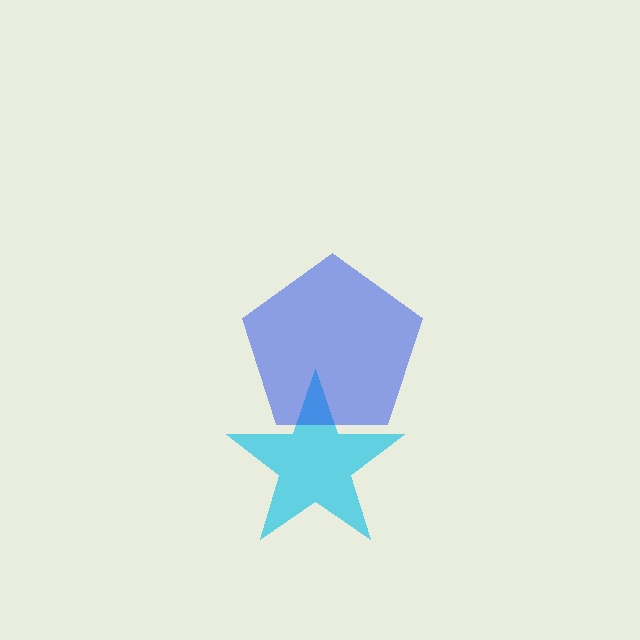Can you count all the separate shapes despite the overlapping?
Yes, there are 2 separate shapes.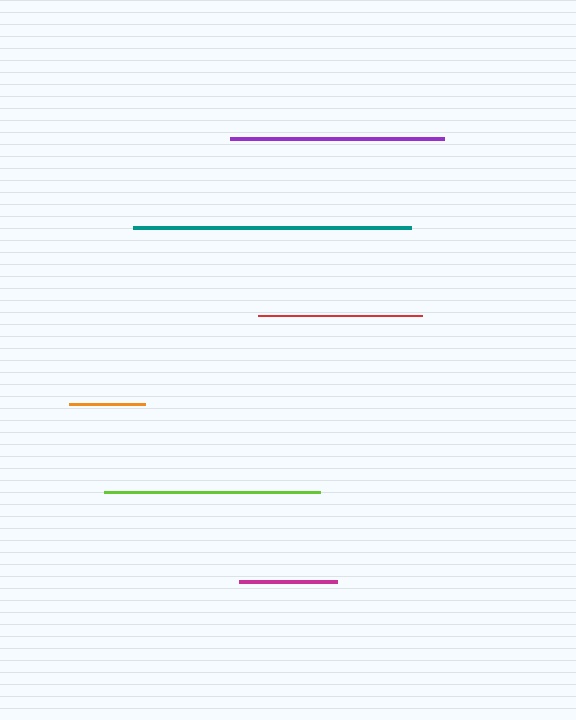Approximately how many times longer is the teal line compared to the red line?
The teal line is approximately 1.7 times the length of the red line.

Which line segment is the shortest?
The orange line is the shortest at approximately 76 pixels.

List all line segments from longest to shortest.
From longest to shortest: teal, lime, purple, red, magenta, orange.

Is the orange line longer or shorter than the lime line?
The lime line is longer than the orange line.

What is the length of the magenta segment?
The magenta segment is approximately 98 pixels long.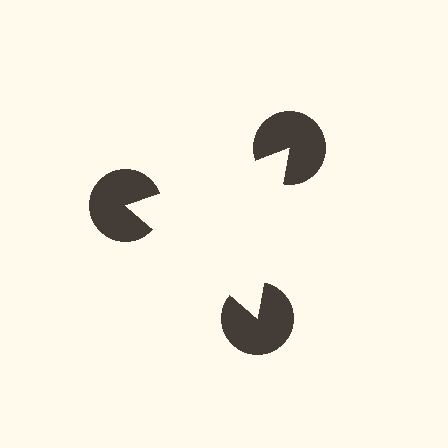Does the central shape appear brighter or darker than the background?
It typically appears slightly brighter than the background, even though no actual brightness change is drawn.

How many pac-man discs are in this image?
There are 3 — one at each vertex of the illusory triangle.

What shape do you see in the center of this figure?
An illusory triangle — its edges are inferred from the aligned wedge cuts in the pac-man discs, not physically drawn.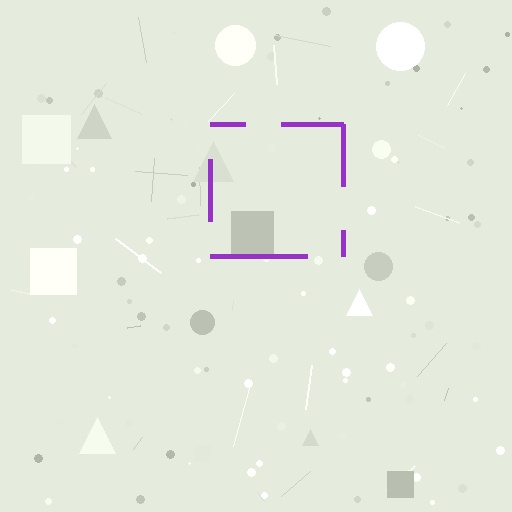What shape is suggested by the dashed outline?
The dashed outline suggests a square.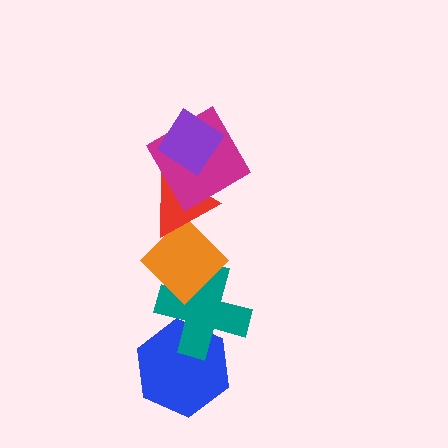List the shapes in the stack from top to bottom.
From top to bottom: the purple diamond, the magenta diamond, the red triangle, the orange diamond, the teal cross, the blue hexagon.